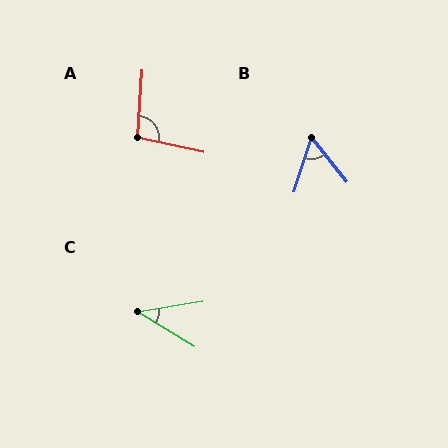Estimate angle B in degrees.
Approximately 56 degrees.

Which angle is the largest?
A, at approximately 98 degrees.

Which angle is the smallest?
C, at approximately 41 degrees.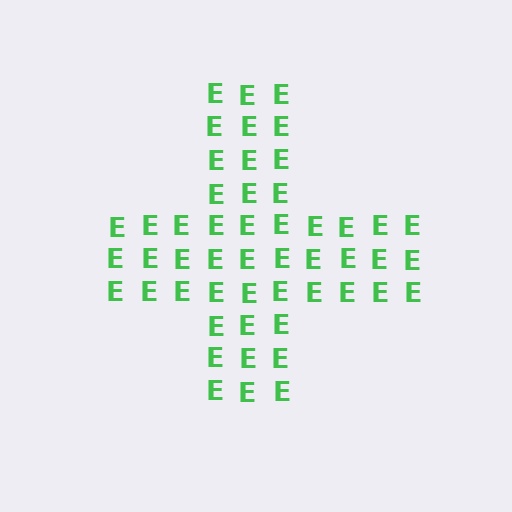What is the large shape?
The large shape is a cross.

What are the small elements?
The small elements are letter E's.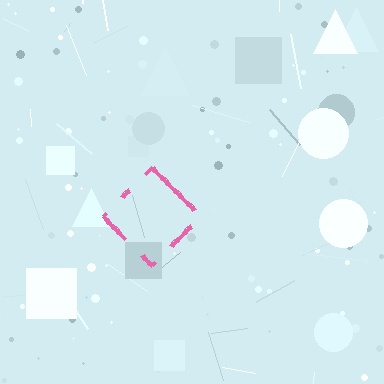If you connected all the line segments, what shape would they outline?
They would outline a diamond.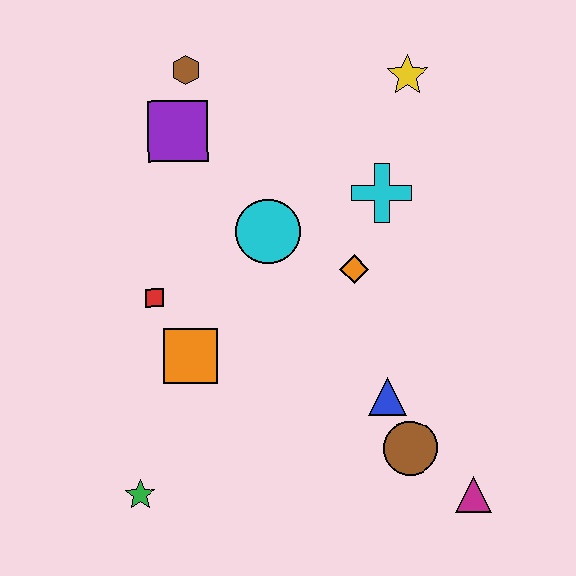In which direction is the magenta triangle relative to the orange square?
The magenta triangle is to the right of the orange square.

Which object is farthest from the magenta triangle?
The brown hexagon is farthest from the magenta triangle.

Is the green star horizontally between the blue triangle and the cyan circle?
No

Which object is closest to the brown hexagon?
The purple square is closest to the brown hexagon.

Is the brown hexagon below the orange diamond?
No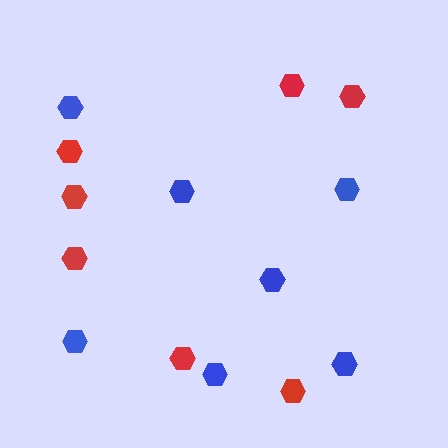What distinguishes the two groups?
There are 2 groups: one group of red hexagons (7) and one group of blue hexagons (7).